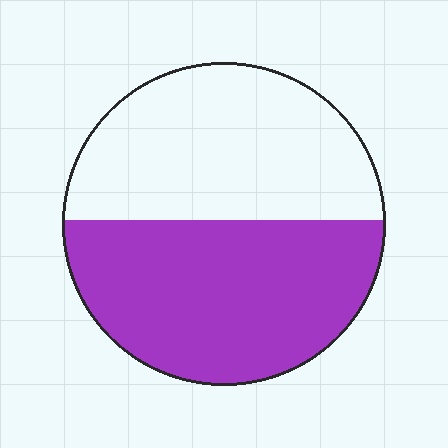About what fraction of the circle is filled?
About one half (1/2).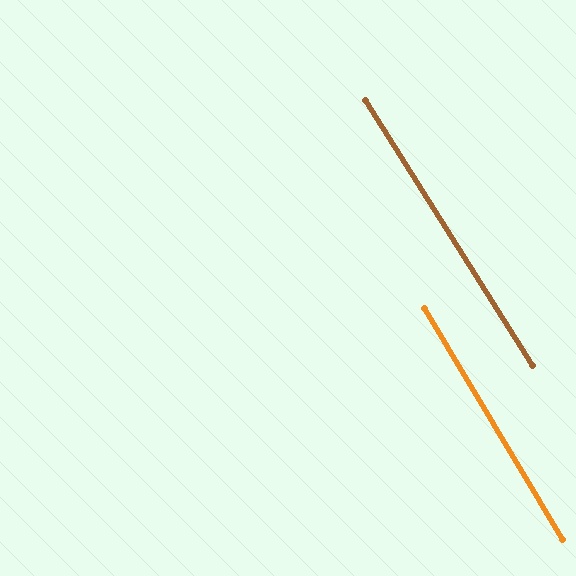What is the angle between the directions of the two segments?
Approximately 1 degree.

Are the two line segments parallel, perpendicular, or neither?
Parallel — their directions differ by only 1.3°.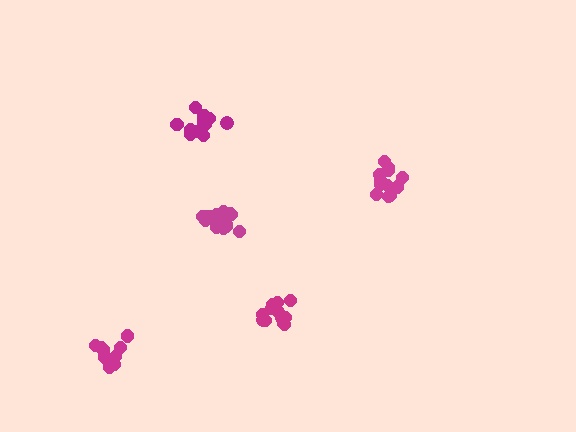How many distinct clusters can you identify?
There are 5 distinct clusters.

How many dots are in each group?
Group 1: 16 dots, Group 2: 13 dots, Group 3: 13 dots, Group 4: 15 dots, Group 5: 10 dots (67 total).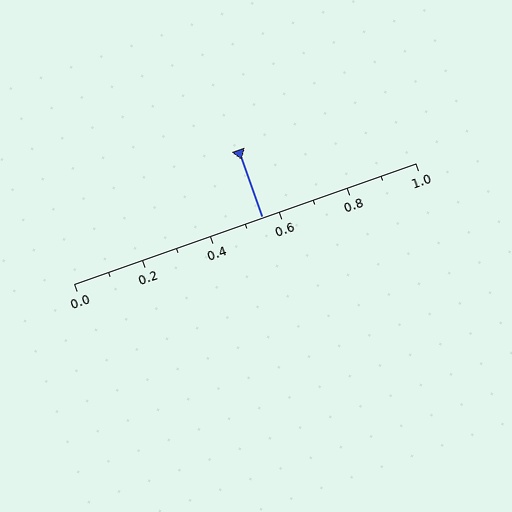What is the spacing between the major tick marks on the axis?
The major ticks are spaced 0.2 apart.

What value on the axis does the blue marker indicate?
The marker indicates approximately 0.55.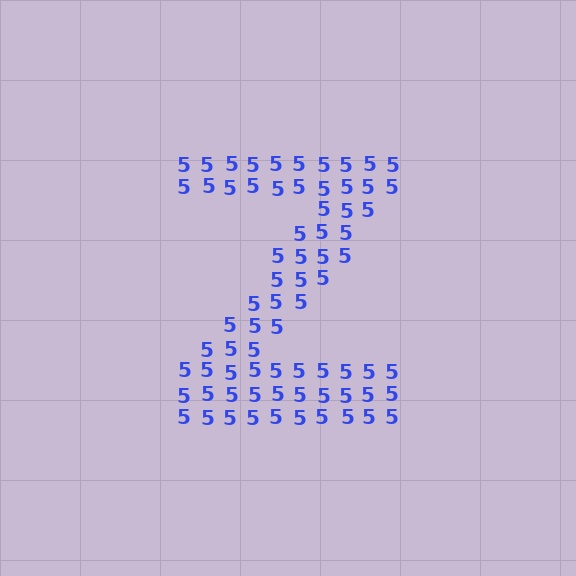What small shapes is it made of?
It is made of small digit 5's.